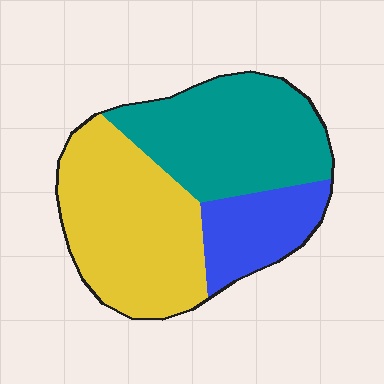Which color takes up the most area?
Yellow, at roughly 45%.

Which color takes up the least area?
Blue, at roughly 20%.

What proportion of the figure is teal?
Teal takes up between a quarter and a half of the figure.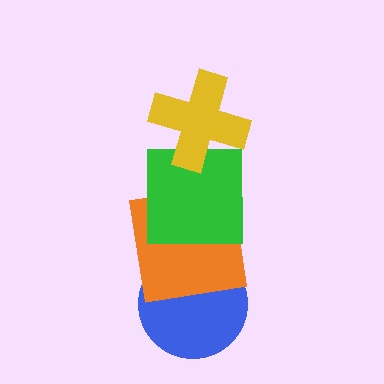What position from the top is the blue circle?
The blue circle is 4th from the top.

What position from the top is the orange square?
The orange square is 3rd from the top.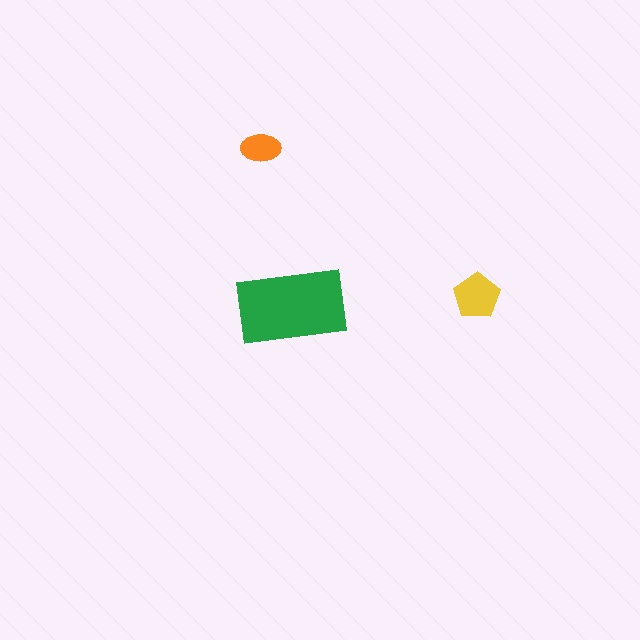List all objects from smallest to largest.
The orange ellipse, the yellow pentagon, the green rectangle.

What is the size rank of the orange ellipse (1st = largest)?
3rd.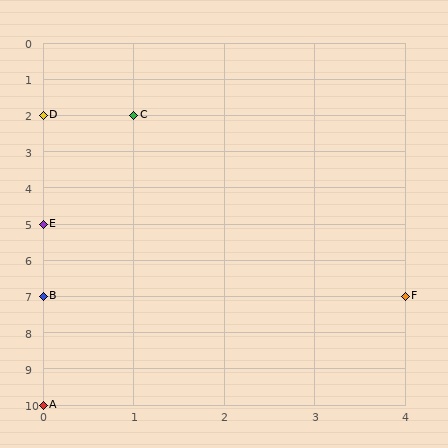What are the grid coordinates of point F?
Point F is at grid coordinates (4, 7).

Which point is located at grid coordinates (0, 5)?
Point E is at (0, 5).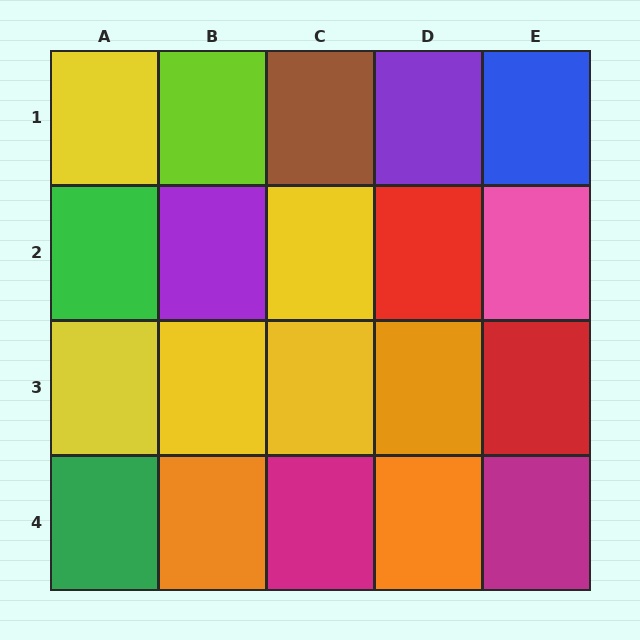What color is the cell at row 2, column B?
Purple.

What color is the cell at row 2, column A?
Green.